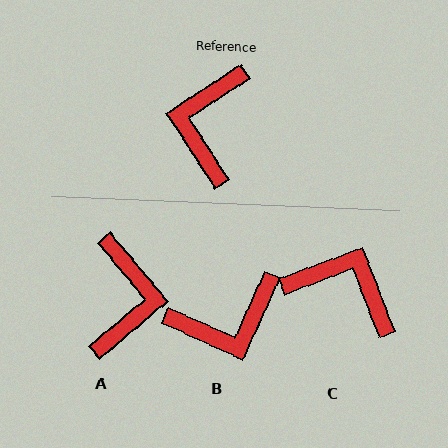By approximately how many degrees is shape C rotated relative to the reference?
Approximately 102 degrees clockwise.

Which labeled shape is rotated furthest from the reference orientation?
A, about 173 degrees away.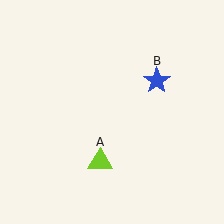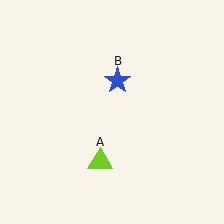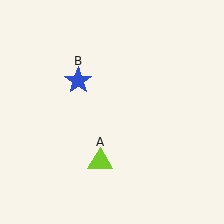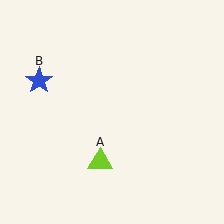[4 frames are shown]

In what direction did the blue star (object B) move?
The blue star (object B) moved left.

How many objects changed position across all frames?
1 object changed position: blue star (object B).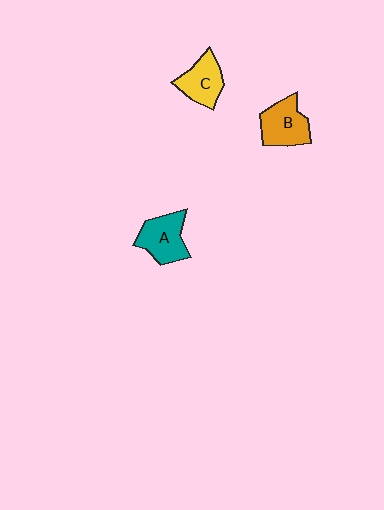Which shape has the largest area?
Shape A (teal).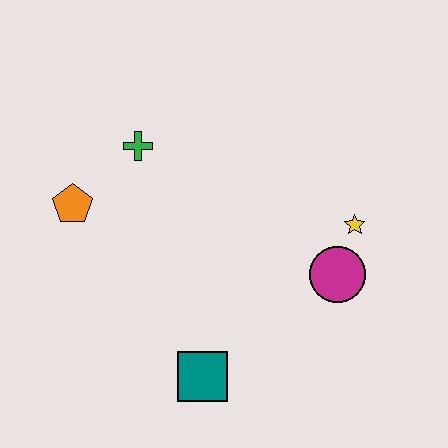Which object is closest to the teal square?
The magenta circle is closest to the teal square.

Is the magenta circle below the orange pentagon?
Yes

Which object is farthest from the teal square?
The green cross is farthest from the teal square.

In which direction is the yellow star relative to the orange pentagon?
The yellow star is to the right of the orange pentagon.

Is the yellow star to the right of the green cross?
Yes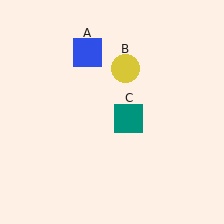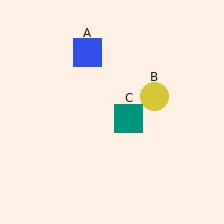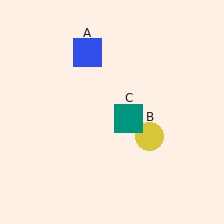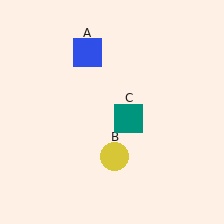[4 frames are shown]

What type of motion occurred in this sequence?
The yellow circle (object B) rotated clockwise around the center of the scene.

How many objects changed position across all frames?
1 object changed position: yellow circle (object B).